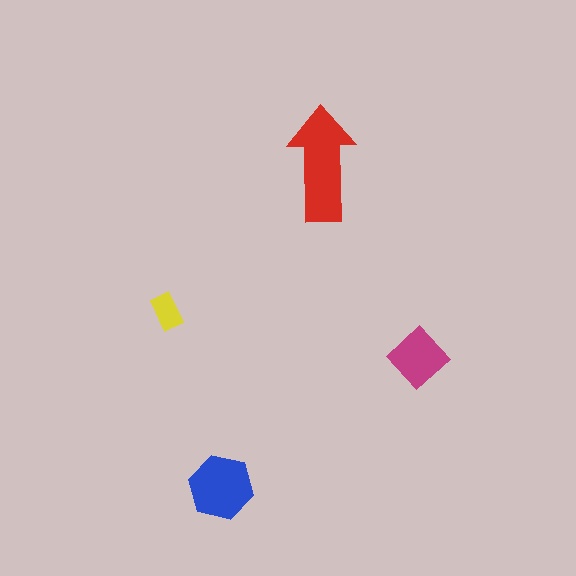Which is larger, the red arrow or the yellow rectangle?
The red arrow.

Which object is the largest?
The red arrow.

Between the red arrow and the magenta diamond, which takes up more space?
The red arrow.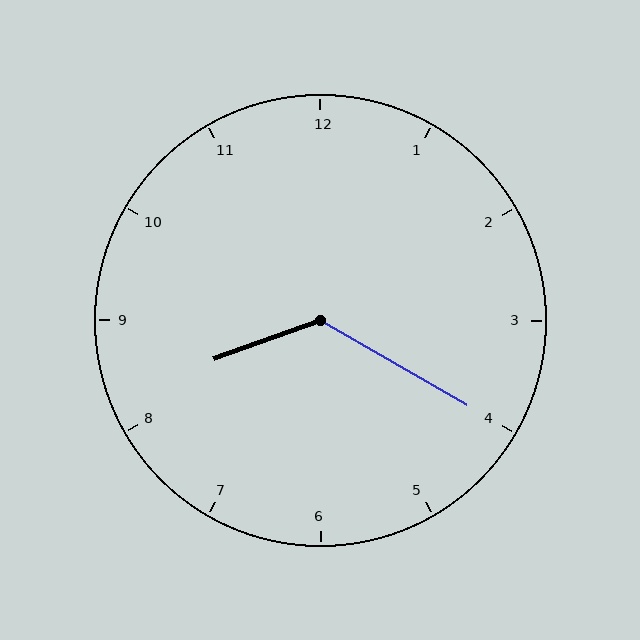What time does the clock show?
8:20.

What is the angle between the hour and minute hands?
Approximately 130 degrees.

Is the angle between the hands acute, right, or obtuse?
It is obtuse.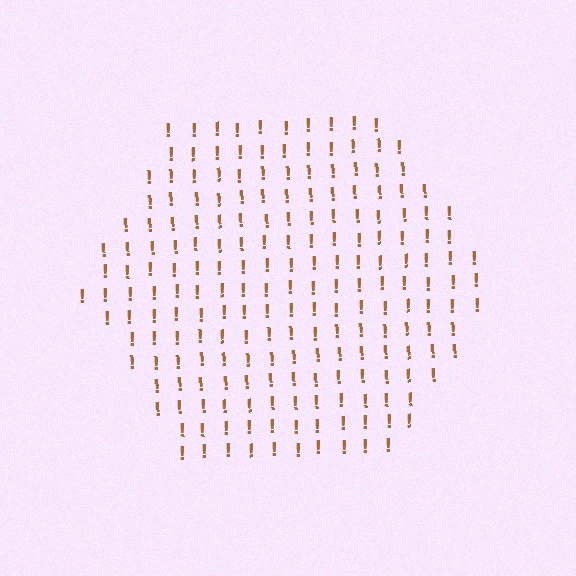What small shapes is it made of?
It is made of small exclamation marks.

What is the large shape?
The large shape is a hexagon.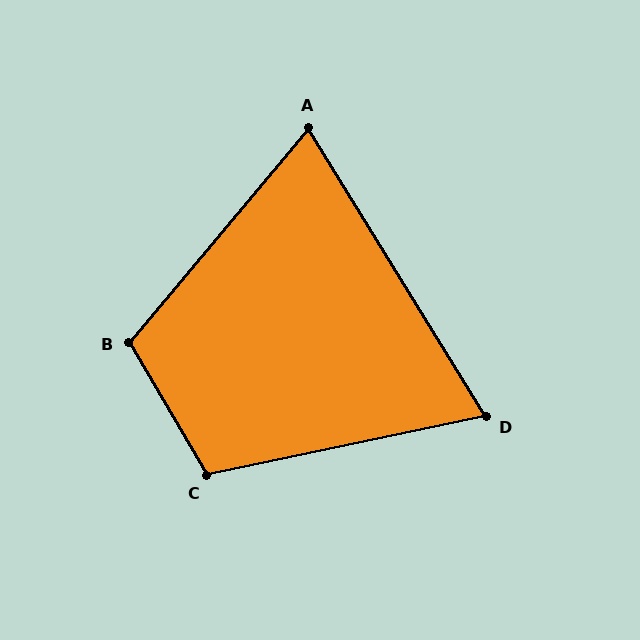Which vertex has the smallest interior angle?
D, at approximately 70 degrees.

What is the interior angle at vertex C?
Approximately 108 degrees (obtuse).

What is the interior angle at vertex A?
Approximately 72 degrees (acute).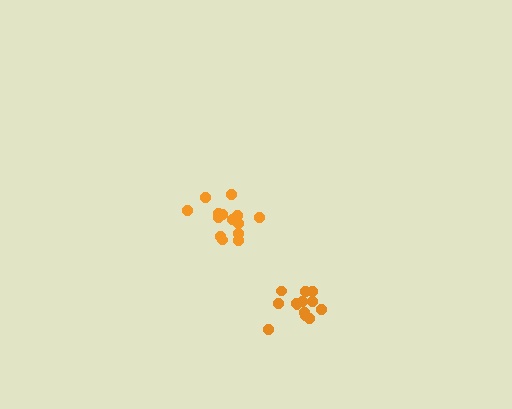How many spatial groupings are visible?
There are 2 spatial groupings.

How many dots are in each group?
Group 1: 14 dots, Group 2: 14 dots (28 total).